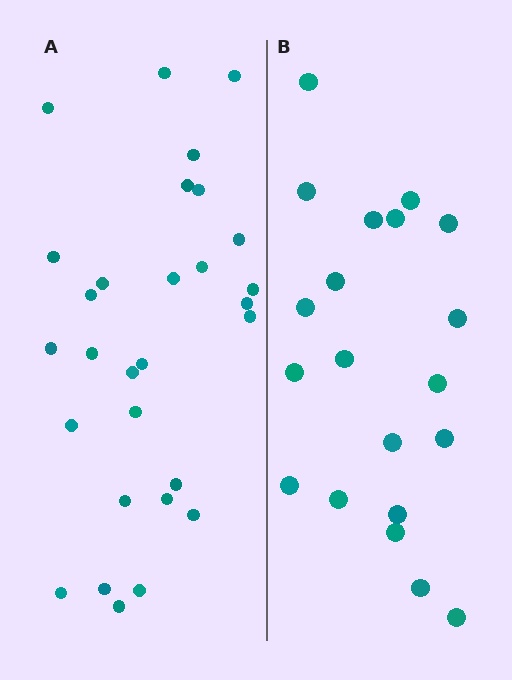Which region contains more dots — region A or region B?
Region A (the left region) has more dots.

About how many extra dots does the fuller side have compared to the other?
Region A has roughly 8 or so more dots than region B.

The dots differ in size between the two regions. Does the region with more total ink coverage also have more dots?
No. Region B has more total ink coverage because its dots are larger, but region A actually contains more individual dots. Total area can be misleading — the number of items is what matters here.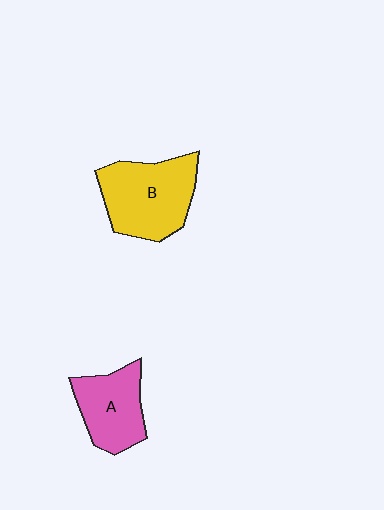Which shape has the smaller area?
Shape A (pink).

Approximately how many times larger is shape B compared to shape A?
Approximately 1.4 times.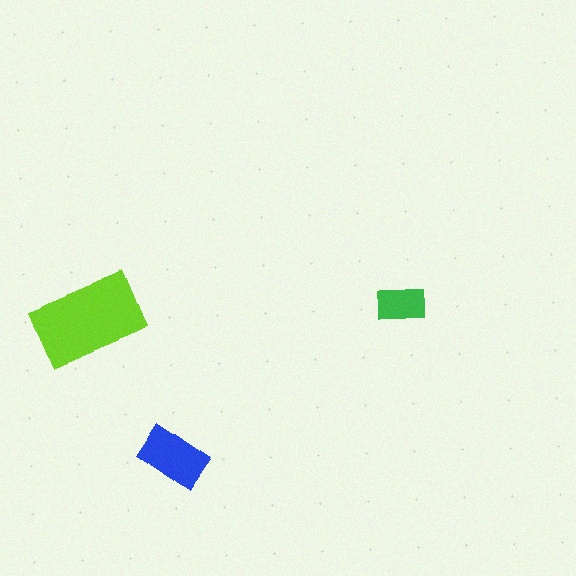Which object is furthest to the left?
The lime rectangle is leftmost.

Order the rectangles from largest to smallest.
the lime one, the blue one, the green one.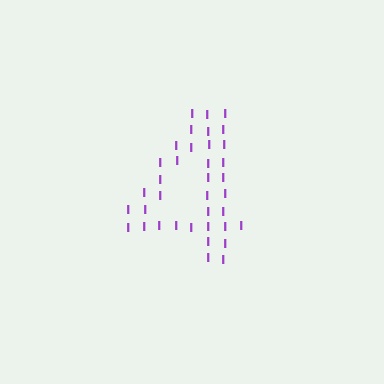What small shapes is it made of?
It is made of small letter I's.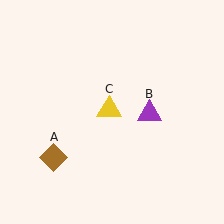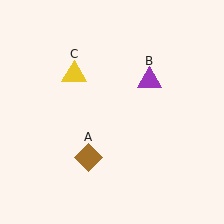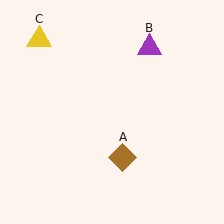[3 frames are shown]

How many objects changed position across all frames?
3 objects changed position: brown diamond (object A), purple triangle (object B), yellow triangle (object C).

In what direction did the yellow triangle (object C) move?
The yellow triangle (object C) moved up and to the left.